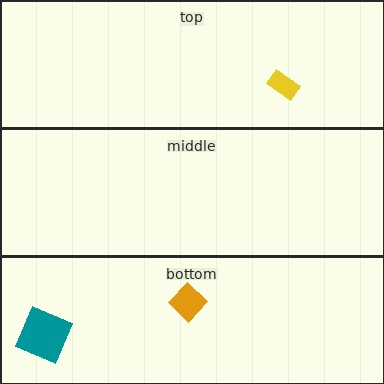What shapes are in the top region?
The yellow rectangle.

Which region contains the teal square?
The bottom region.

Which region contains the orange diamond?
The bottom region.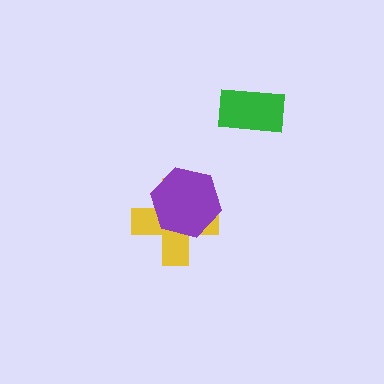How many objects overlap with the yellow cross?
1 object overlaps with the yellow cross.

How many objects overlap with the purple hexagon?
1 object overlaps with the purple hexagon.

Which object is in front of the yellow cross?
The purple hexagon is in front of the yellow cross.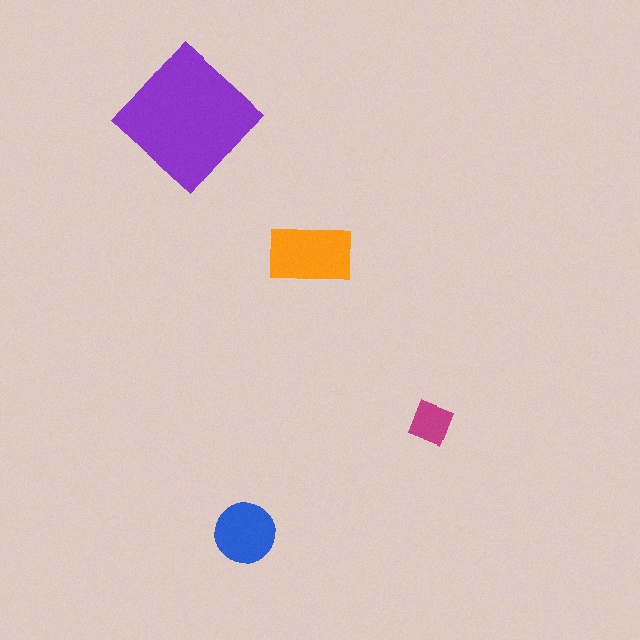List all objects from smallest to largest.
The magenta diamond, the blue circle, the orange rectangle, the purple diamond.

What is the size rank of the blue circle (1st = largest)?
3rd.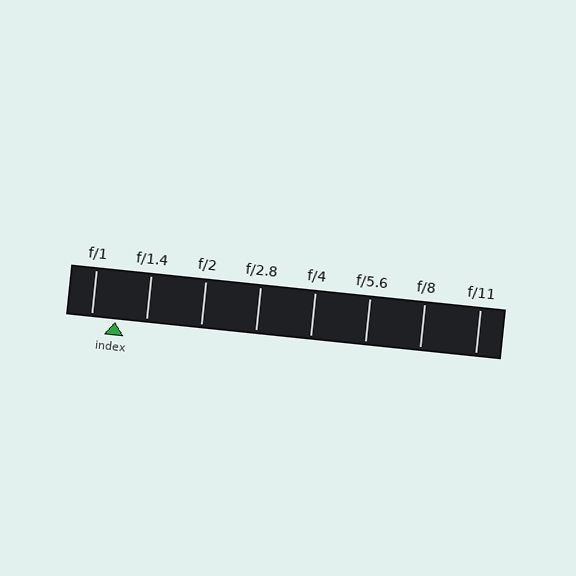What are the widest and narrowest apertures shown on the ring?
The widest aperture shown is f/1 and the narrowest is f/11.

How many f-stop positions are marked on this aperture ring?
There are 8 f-stop positions marked.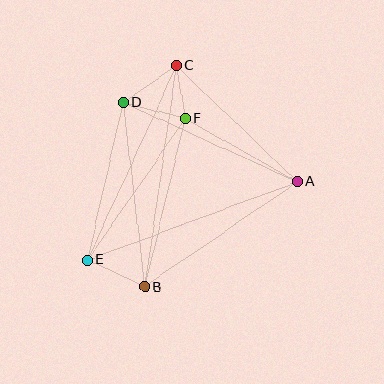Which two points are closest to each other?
Points C and F are closest to each other.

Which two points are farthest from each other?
Points A and E are farthest from each other.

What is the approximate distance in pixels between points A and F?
The distance between A and F is approximately 129 pixels.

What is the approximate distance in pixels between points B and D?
The distance between B and D is approximately 186 pixels.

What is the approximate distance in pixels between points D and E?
The distance between D and E is approximately 162 pixels.